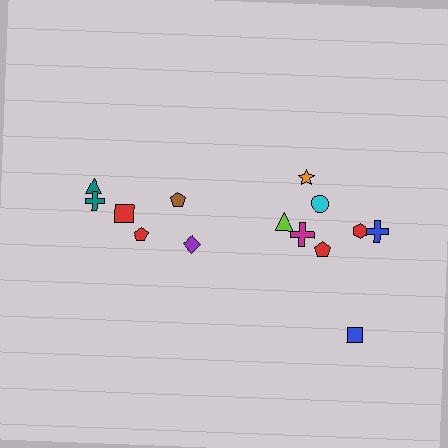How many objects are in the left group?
There are 6 objects.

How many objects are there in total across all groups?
There are 14 objects.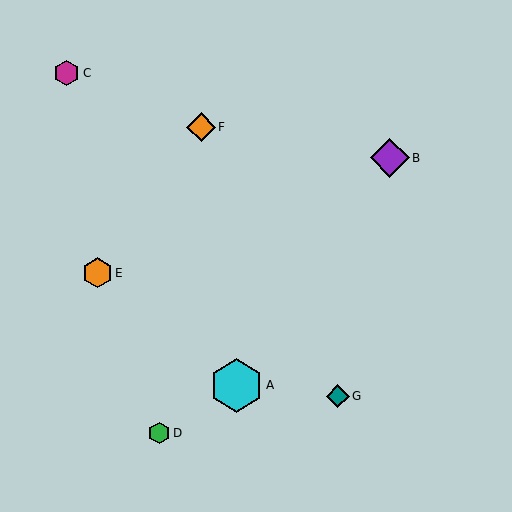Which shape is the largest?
The cyan hexagon (labeled A) is the largest.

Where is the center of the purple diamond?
The center of the purple diamond is at (390, 158).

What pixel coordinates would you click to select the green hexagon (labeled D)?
Click at (159, 433) to select the green hexagon D.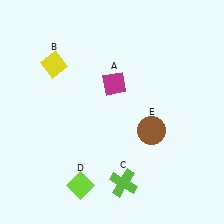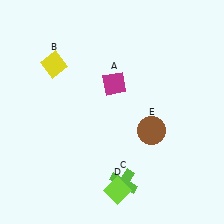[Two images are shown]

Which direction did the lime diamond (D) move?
The lime diamond (D) moved right.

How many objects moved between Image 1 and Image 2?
1 object moved between the two images.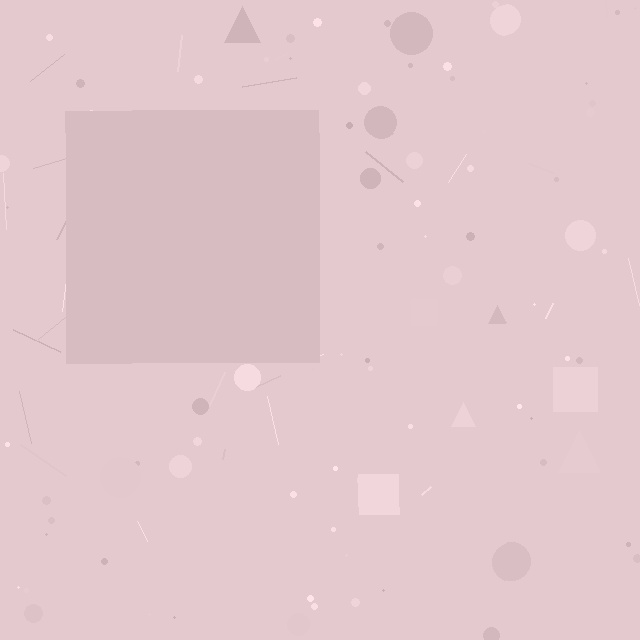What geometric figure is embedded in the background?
A square is embedded in the background.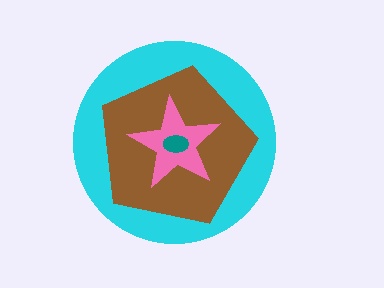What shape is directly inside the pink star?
The teal ellipse.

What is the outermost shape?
The cyan circle.